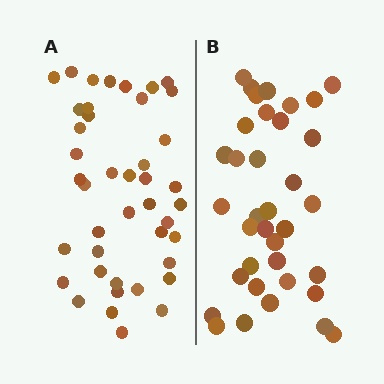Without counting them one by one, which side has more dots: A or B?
Region A (the left region) has more dots.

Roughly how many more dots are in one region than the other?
Region A has about 6 more dots than region B.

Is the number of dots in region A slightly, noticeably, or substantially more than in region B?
Region A has only slightly more — the two regions are fairly close. The ratio is roughly 1.2 to 1.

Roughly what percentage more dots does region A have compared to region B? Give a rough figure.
About 15% more.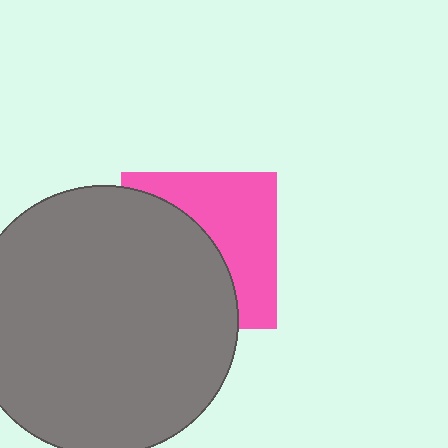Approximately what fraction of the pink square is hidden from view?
Roughly 53% of the pink square is hidden behind the gray circle.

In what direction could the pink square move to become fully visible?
The pink square could move right. That would shift it out from behind the gray circle entirely.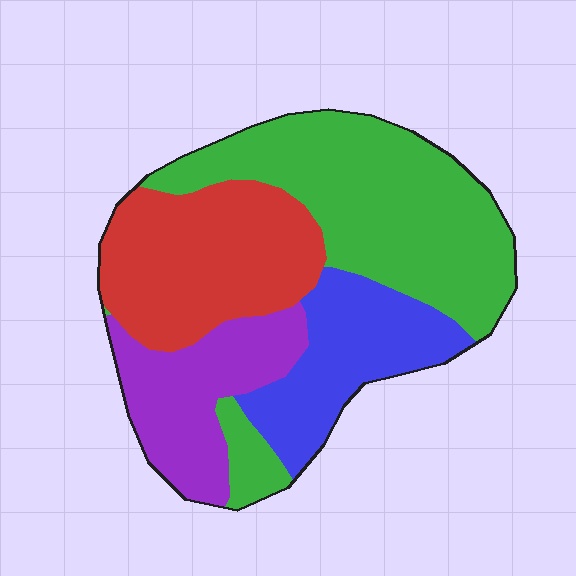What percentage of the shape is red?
Red takes up between a sixth and a third of the shape.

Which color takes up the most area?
Green, at roughly 40%.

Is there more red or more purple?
Red.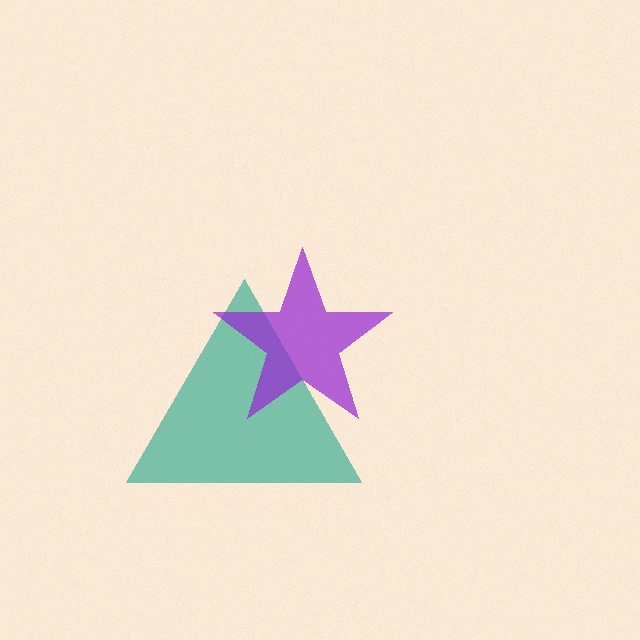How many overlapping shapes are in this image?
There are 2 overlapping shapes in the image.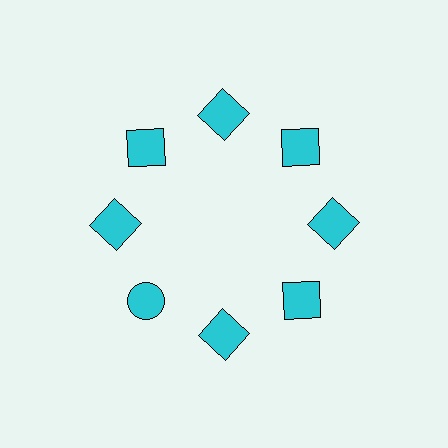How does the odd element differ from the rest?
It has a different shape: circle instead of square.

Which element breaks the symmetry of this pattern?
The cyan circle at roughly the 8 o'clock position breaks the symmetry. All other shapes are cyan squares.